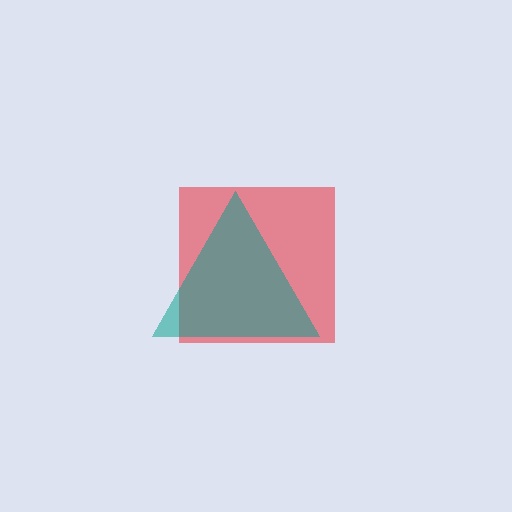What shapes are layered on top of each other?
The layered shapes are: a red square, a teal triangle.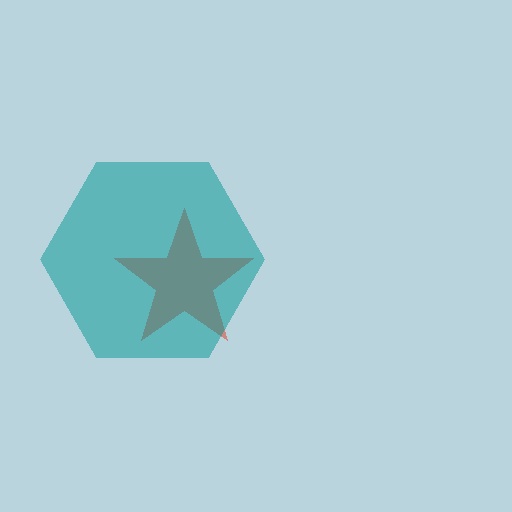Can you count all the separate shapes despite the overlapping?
Yes, there are 2 separate shapes.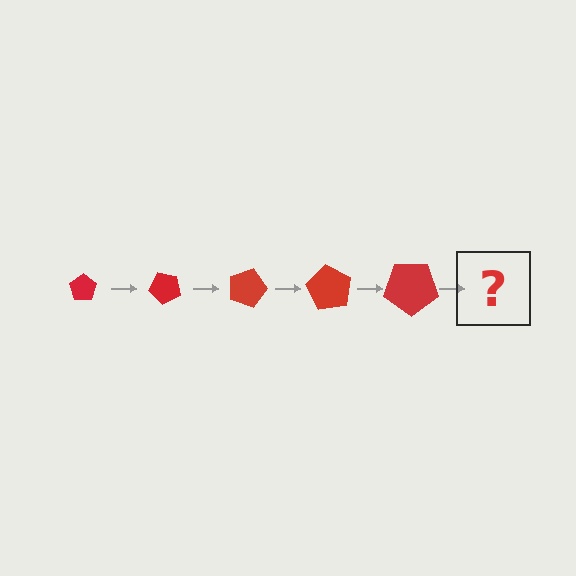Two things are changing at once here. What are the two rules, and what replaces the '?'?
The two rules are that the pentagon grows larger each step and it rotates 45 degrees each step. The '?' should be a pentagon, larger than the previous one and rotated 225 degrees from the start.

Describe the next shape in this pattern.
It should be a pentagon, larger than the previous one and rotated 225 degrees from the start.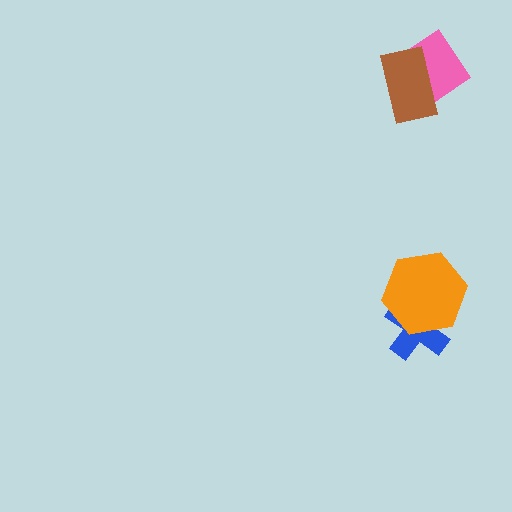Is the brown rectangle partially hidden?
No, no other shape covers it.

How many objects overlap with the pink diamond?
1 object overlaps with the pink diamond.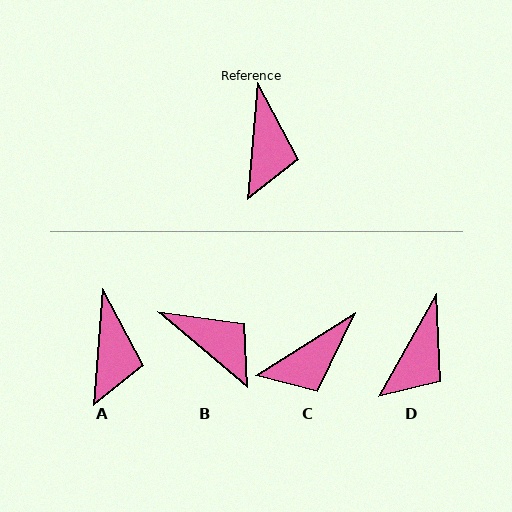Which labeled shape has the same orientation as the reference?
A.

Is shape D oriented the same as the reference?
No, it is off by about 25 degrees.